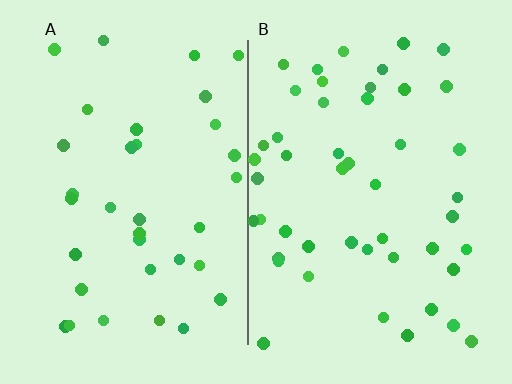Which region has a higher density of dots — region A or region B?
B (the right).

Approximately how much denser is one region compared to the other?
Approximately 1.4× — region B over region A.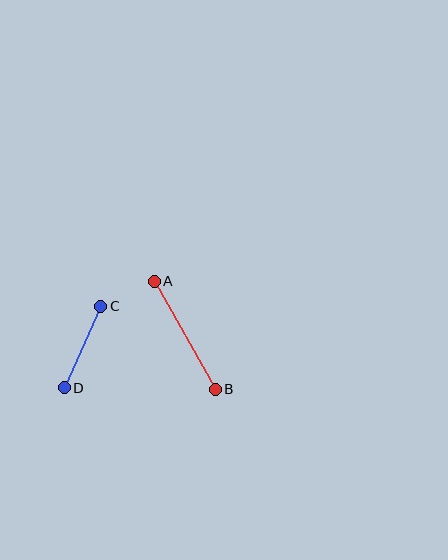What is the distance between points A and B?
The distance is approximately 124 pixels.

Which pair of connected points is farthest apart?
Points A and B are farthest apart.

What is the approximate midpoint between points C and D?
The midpoint is at approximately (82, 347) pixels.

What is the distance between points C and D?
The distance is approximately 89 pixels.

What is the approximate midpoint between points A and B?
The midpoint is at approximately (185, 335) pixels.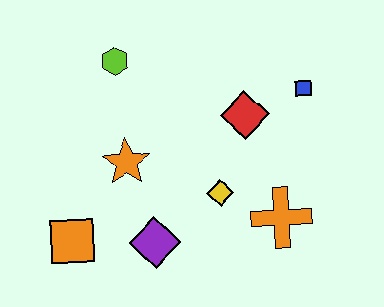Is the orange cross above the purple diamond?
Yes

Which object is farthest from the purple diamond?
The blue square is farthest from the purple diamond.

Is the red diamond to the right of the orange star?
Yes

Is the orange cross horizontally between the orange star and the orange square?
No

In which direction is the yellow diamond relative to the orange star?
The yellow diamond is to the right of the orange star.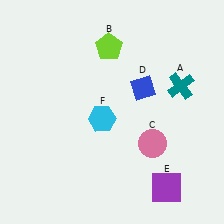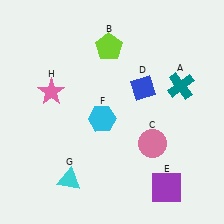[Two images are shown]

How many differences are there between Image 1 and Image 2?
There are 2 differences between the two images.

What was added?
A cyan triangle (G), a pink star (H) were added in Image 2.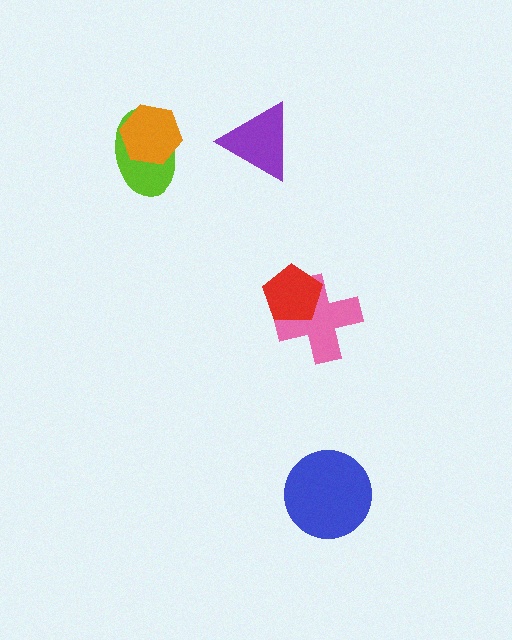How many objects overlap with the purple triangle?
0 objects overlap with the purple triangle.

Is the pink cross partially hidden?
Yes, it is partially covered by another shape.